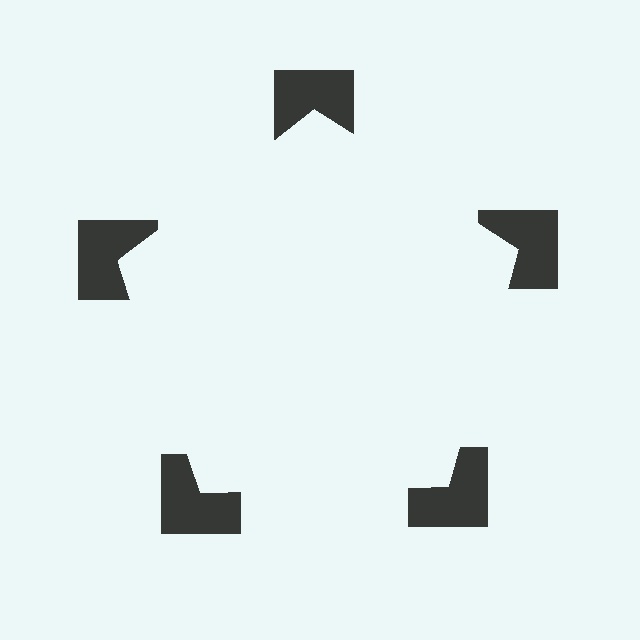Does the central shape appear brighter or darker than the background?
It typically appears slightly brighter than the background, even though no actual brightness change is drawn.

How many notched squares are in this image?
There are 5 — one at each vertex of the illusory pentagon.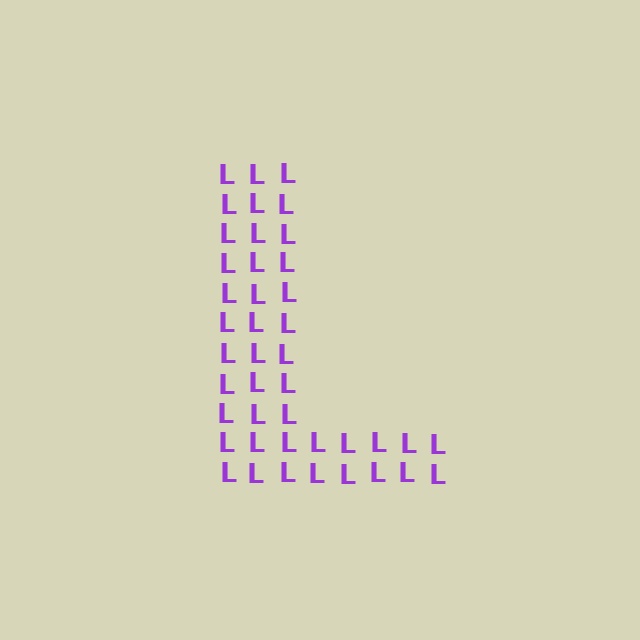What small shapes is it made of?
It is made of small letter L's.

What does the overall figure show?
The overall figure shows the letter L.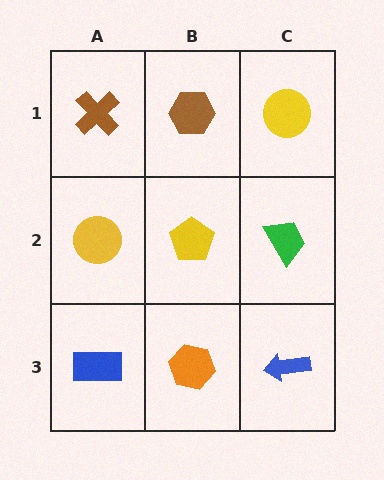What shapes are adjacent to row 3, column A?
A yellow circle (row 2, column A), an orange hexagon (row 3, column B).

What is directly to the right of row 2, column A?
A yellow pentagon.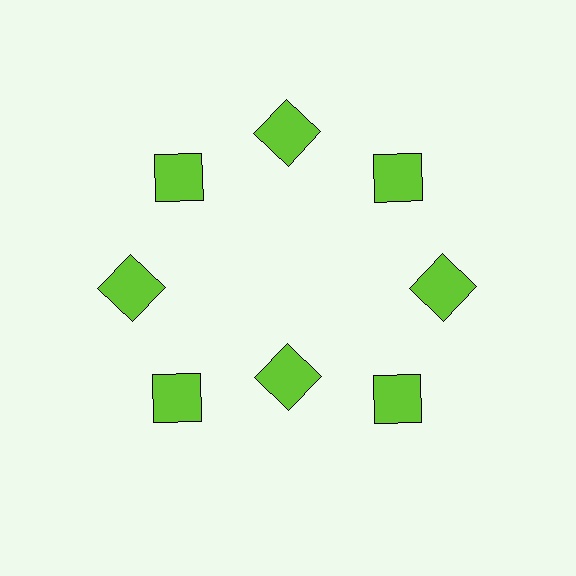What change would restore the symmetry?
The symmetry would be restored by moving it outward, back onto the ring so that all 8 squares sit at equal angles and equal distance from the center.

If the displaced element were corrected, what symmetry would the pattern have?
It would have 8-fold rotational symmetry — the pattern would map onto itself every 45 degrees.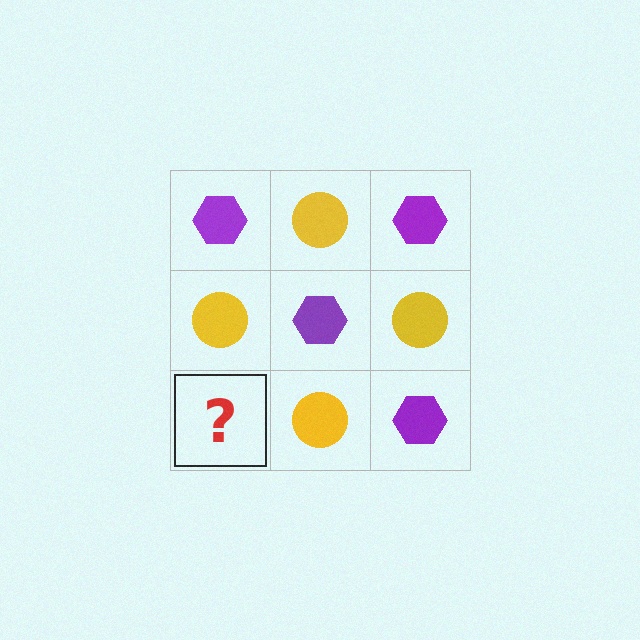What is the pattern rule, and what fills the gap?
The rule is that it alternates purple hexagon and yellow circle in a checkerboard pattern. The gap should be filled with a purple hexagon.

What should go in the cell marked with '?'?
The missing cell should contain a purple hexagon.